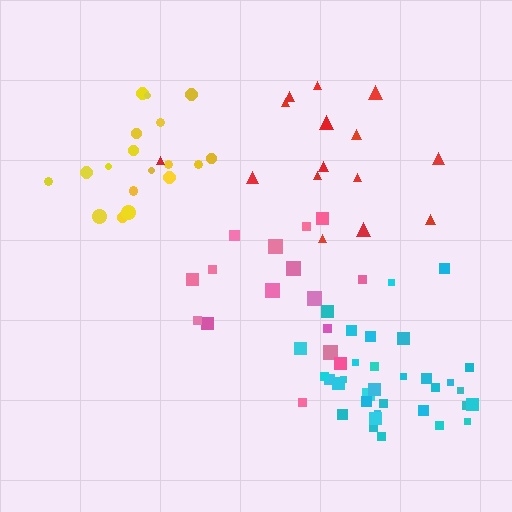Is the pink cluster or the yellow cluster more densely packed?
Yellow.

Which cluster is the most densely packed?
Yellow.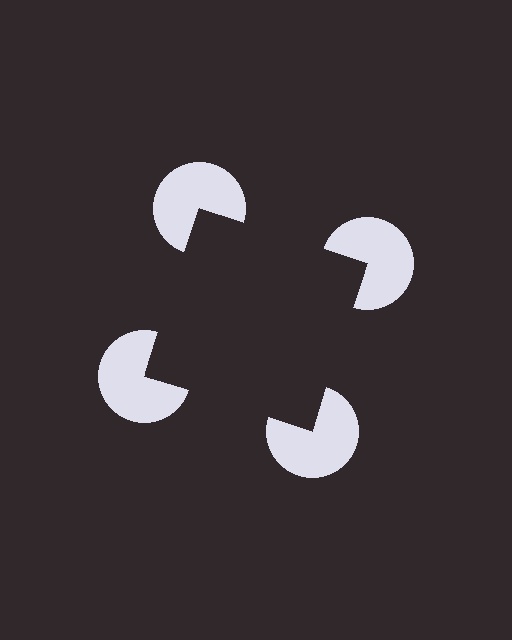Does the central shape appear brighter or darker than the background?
It typically appears slightly darker than the background, even though no actual brightness change is drawn.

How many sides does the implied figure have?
4 sides.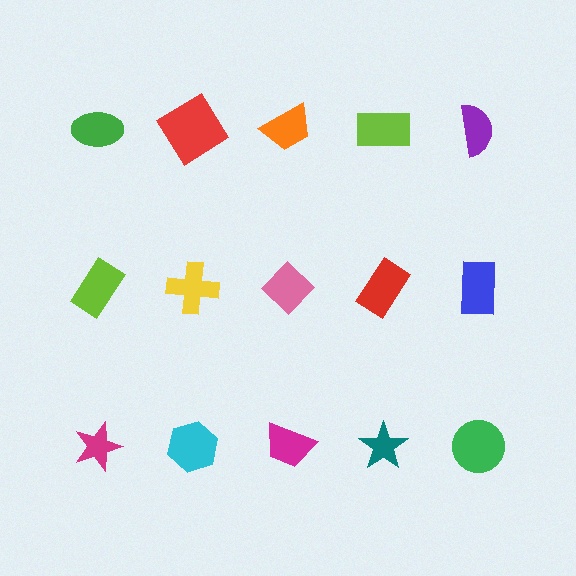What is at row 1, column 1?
A green ellipse.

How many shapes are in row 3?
5 shapes.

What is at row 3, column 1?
A magenta star.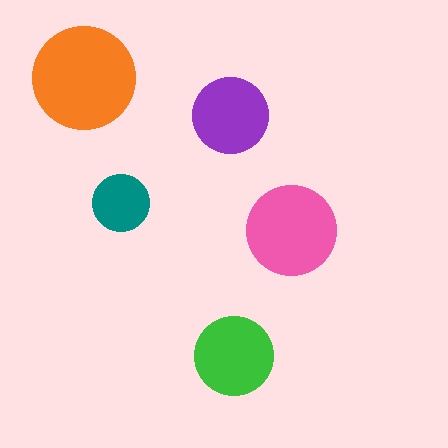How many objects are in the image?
There are 5 objects in the image.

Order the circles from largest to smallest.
the orange one, the pink one, the green one, the purple one, the teal one.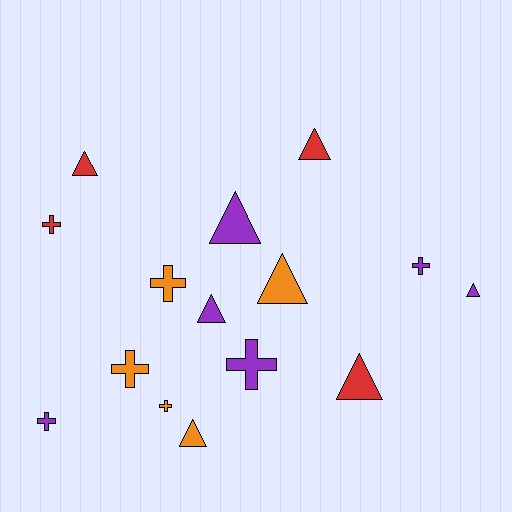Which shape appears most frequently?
Triangle, with 8 objects.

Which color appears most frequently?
Purple, with 6 objects.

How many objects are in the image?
There are 15 objects.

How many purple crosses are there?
There are 3 purple crosses.